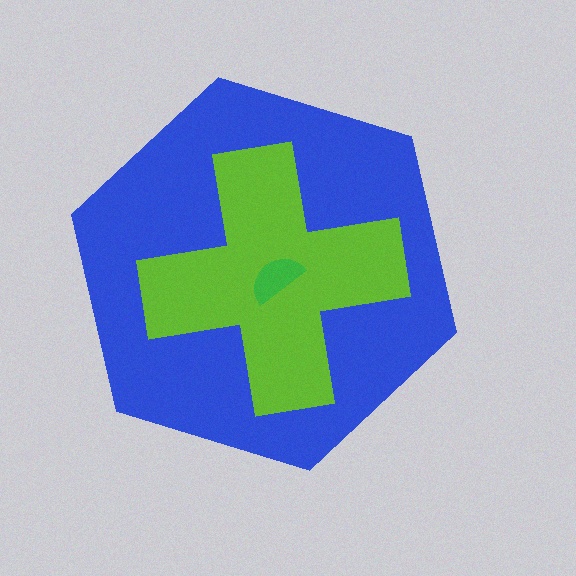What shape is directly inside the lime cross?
The green semicircle.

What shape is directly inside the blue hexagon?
The lime cross.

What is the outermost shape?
The blue hexagon.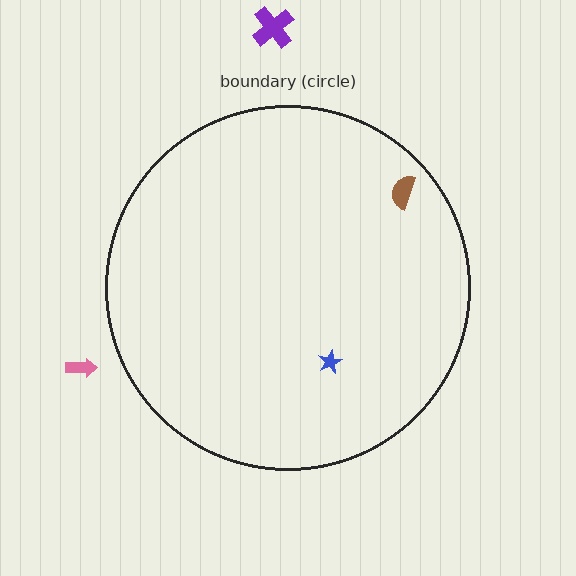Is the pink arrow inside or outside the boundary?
Outside.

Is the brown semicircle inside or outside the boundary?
Inside.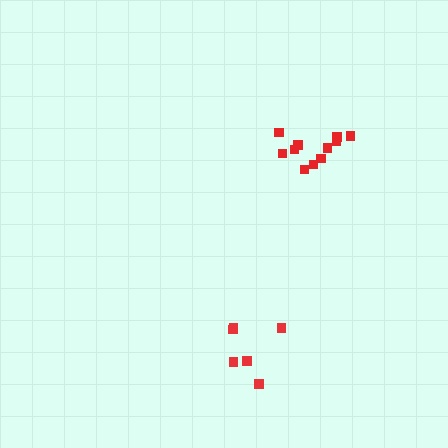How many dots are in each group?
Group 1: 6 dots, Group 2: 11 dots (17 total).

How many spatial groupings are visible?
There are 2 spatial groupings.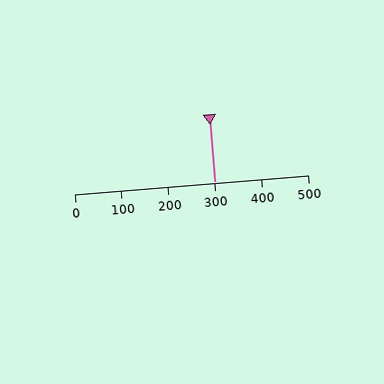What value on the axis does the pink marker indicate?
The marker indicates approximately 300.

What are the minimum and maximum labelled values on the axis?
The axis runs from 0 to 500.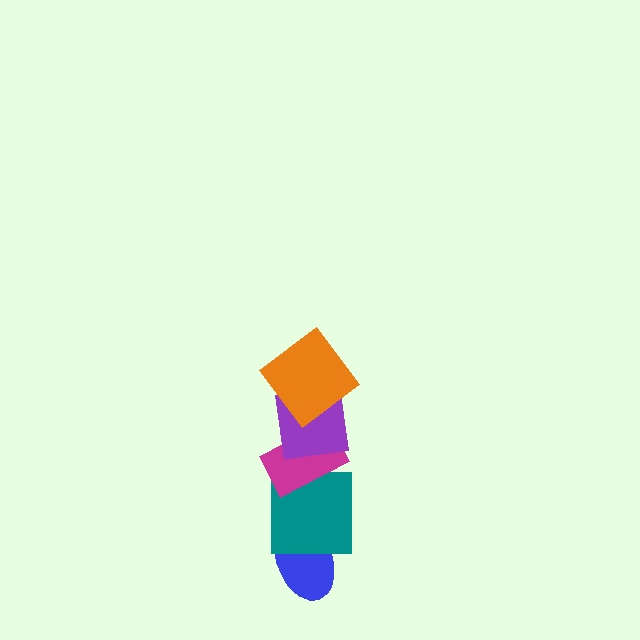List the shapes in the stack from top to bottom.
From top to bottom: the orange diamond, the purple square, the magenta rectangle, the teal square, the blue ellipse.